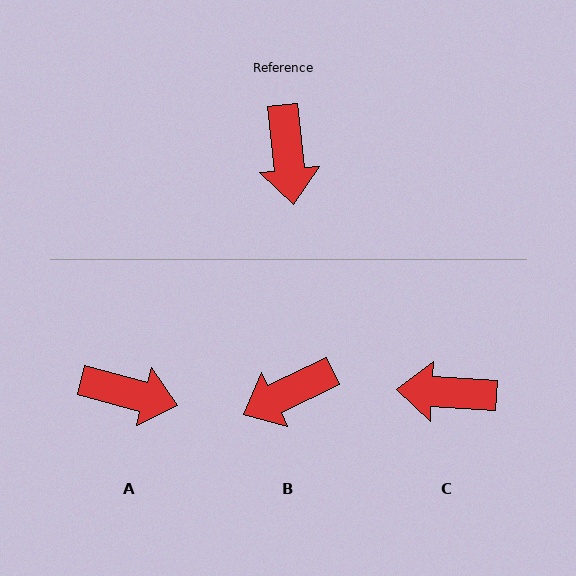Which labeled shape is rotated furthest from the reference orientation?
C, about 99 degrees away.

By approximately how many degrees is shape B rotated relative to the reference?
Approximately 70 degrees clockwise.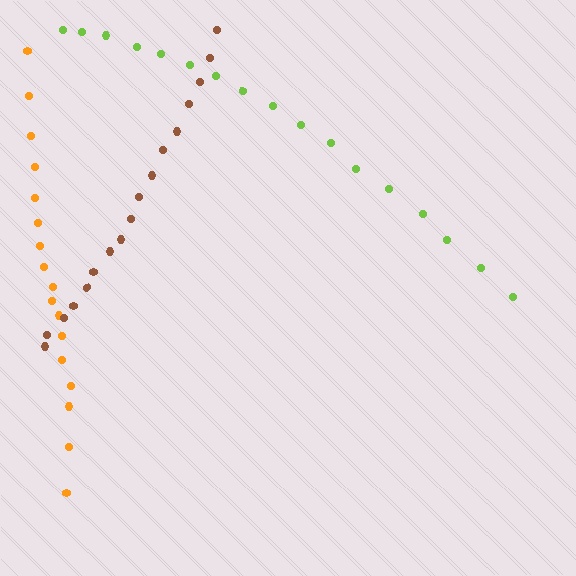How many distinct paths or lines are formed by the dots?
There are 3 distinct paths.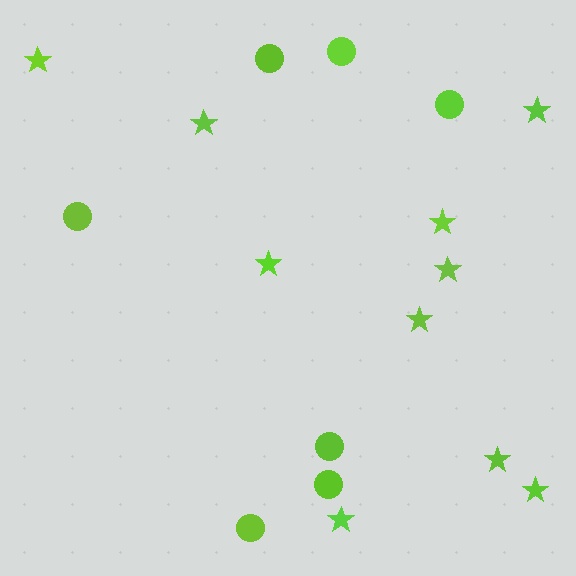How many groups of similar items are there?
There are 2 groups: one group of stars (10) and one group of circles (7).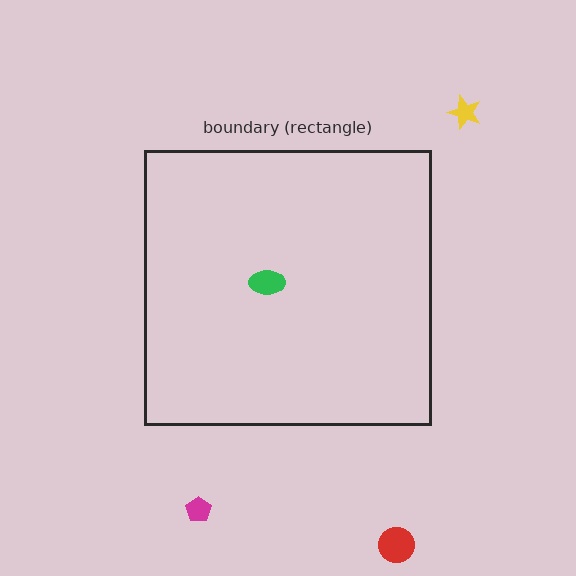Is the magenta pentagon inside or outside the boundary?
Outside.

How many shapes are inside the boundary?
1 inside, 3 outside.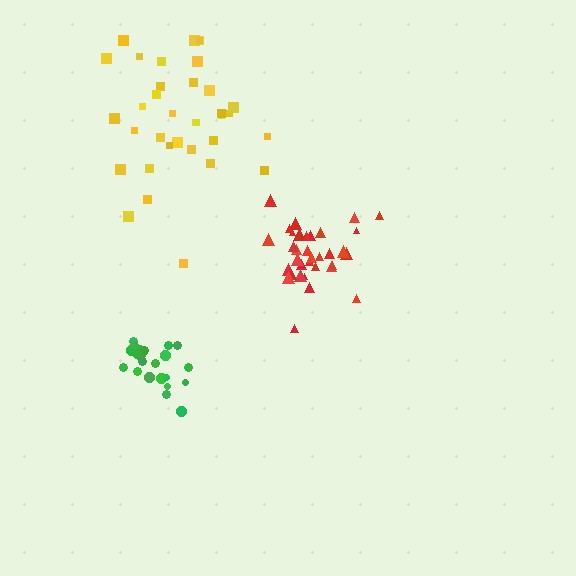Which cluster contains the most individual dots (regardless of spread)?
Yellow (35).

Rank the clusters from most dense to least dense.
red, green, yellow.